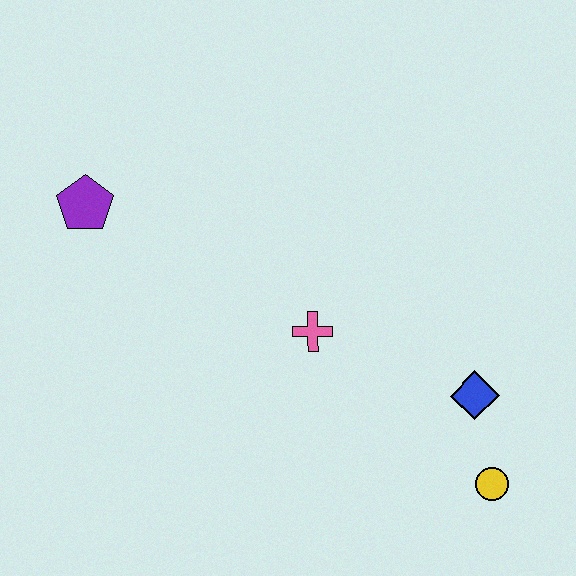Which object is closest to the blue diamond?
The yellow circle is closest to the blue diamond.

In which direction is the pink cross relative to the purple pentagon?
The pink cross is to the right of the purple pentagon.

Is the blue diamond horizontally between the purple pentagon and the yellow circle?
Yes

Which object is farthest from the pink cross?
The purple pentagon is farthest from the pink cross.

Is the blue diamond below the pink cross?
Yes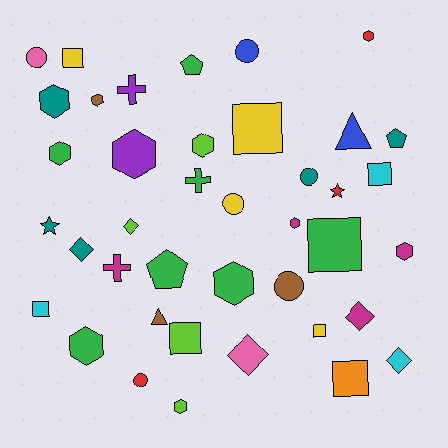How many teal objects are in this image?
There are 5 teal objects.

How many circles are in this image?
There are 6 circles.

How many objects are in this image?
There are 40 objects.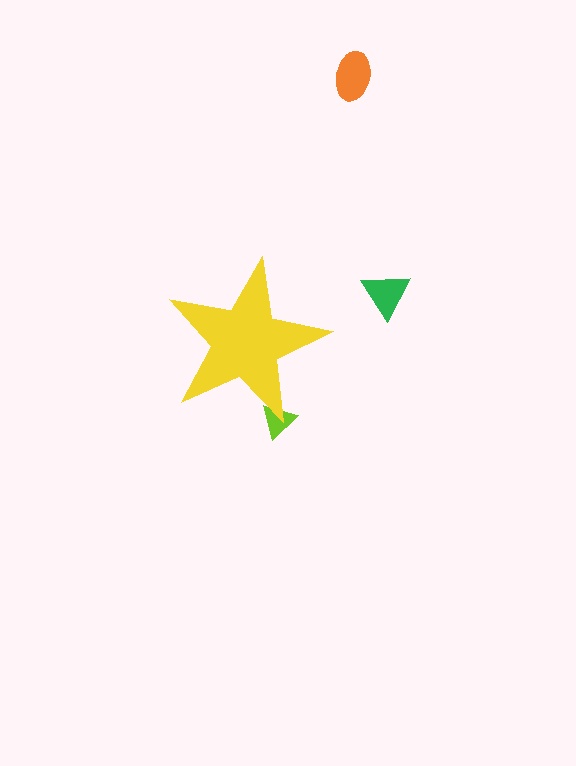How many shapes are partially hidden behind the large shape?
1 shape is partially hidden.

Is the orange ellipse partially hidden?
No, the orange ellipse is fully visible.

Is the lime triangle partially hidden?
Yes, the lime triangle is partially hidden behind the yellow star.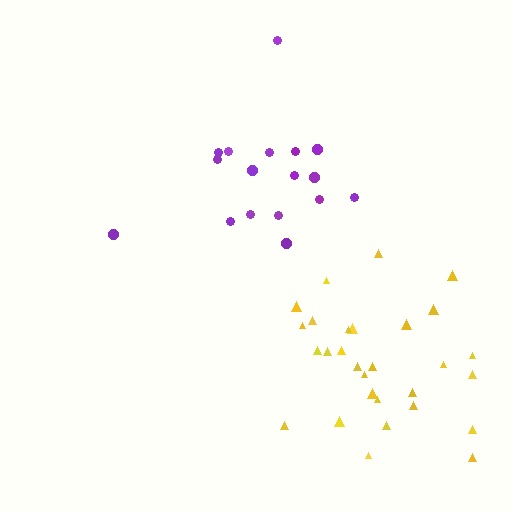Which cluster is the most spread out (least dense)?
Purple.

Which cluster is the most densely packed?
Yellow.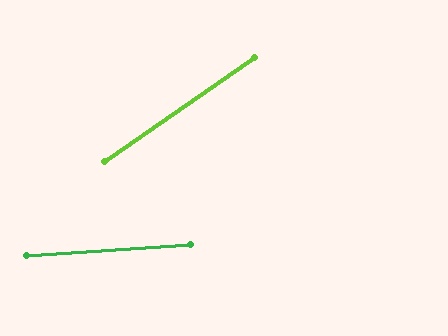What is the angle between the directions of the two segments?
Approximately 31 degrees.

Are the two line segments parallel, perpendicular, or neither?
Neither parallel nor perpendicular — they differ by about 31°.